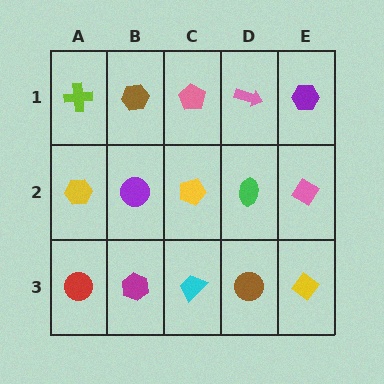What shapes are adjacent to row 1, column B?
A purple circle (row 2, column B), a lime cross (row 1, column A), a pink pentagon (row 1, column C).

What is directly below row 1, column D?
A green ellipse.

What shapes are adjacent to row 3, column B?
A purple circle (row 2, column B), a red circle (row 3, column A), a cyan trapezoid (row 3, column C).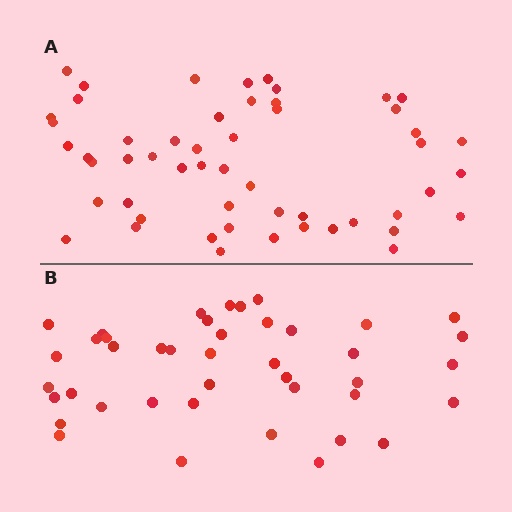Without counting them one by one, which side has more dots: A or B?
Region A (the top region) has more dots.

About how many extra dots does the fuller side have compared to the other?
Region A has roughly 12 or so more dots than region B.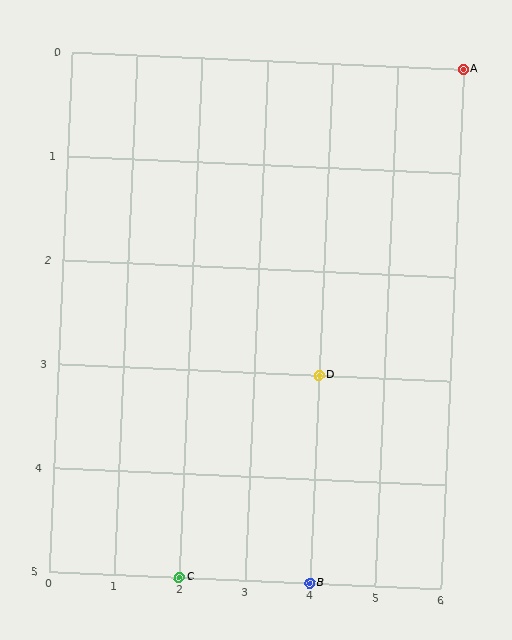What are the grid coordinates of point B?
Point B is at grid coordinates (4, 5).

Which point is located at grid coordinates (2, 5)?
Point C is at (2, 5).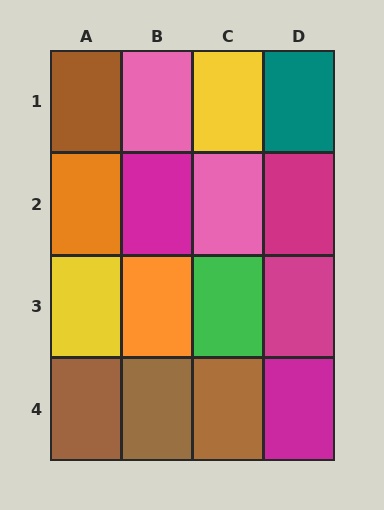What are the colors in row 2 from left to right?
Orange, magenta, pink, magenta.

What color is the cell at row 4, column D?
Magenta.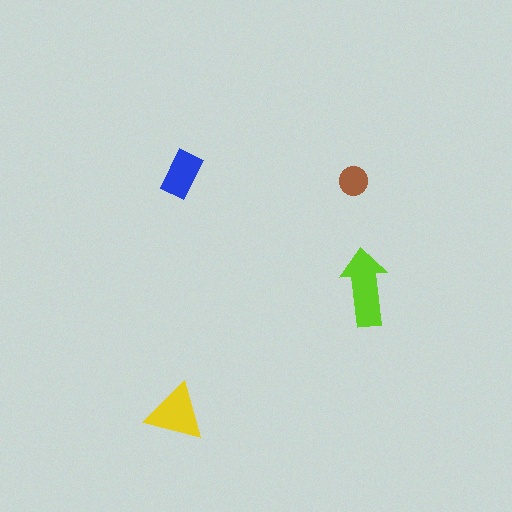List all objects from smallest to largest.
The brown circle, the blue rectangle, the yellow triangle, the lime arrow.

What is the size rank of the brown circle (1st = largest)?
4th.